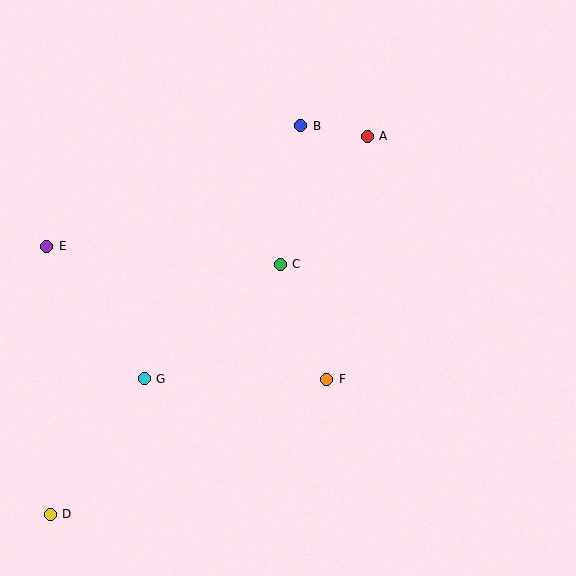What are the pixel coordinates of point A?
Point A is at (367, 136).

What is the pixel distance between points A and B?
The distance between A and B is 67 pixels.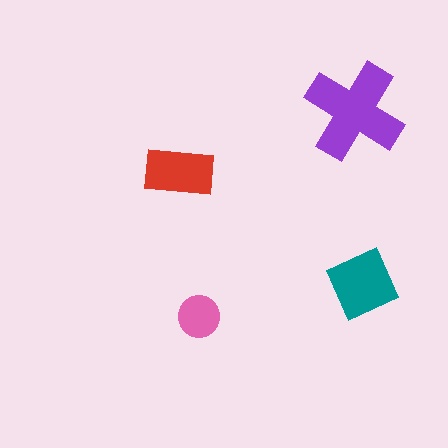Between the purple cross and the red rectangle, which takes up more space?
The purple cross.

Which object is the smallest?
The pink circle.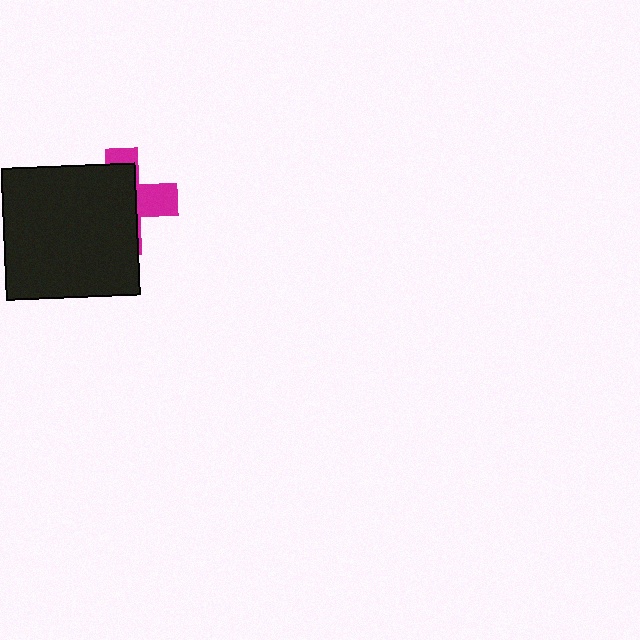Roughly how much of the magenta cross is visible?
A small part of it is visible (roughly 35%).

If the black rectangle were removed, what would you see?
You would see the complete magenta cross.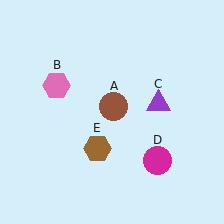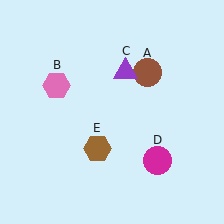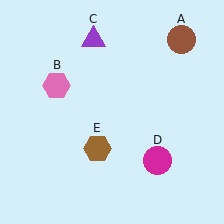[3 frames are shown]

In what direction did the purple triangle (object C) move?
The purple triangle (object C) moved up and to the left.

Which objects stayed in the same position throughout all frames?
Pink hexagon (object B) and magenta circle (object D) and brown hexagon (object E) remained stationary.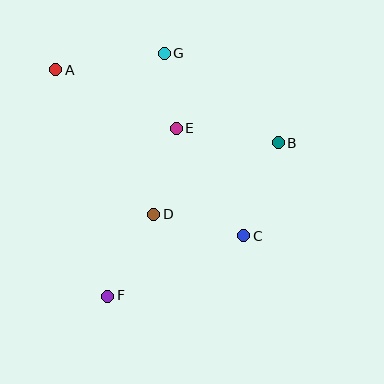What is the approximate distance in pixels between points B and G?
The distance between B and G is approximately 145 pixels.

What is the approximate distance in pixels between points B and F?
The distance between B and F is approximately 229 pixels.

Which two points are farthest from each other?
Points A and C are farthest from each other.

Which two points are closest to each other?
Points E and G are closest to each other.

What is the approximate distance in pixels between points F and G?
The distance between F and G is approximately 249 pixels.